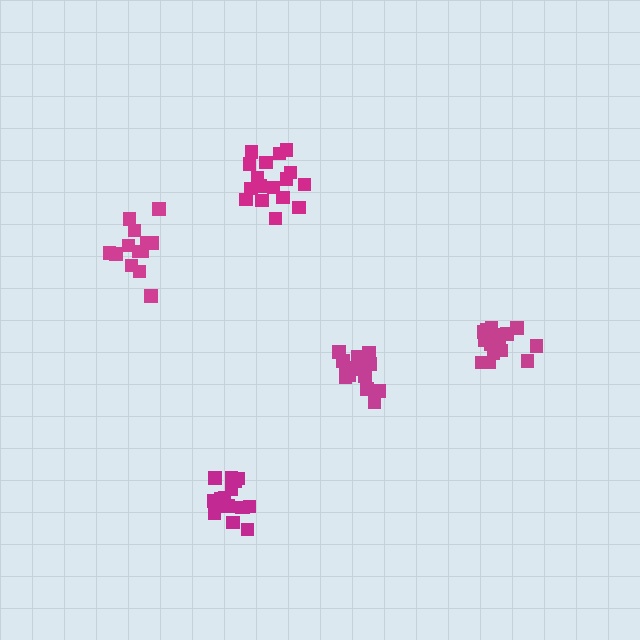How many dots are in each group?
Group 1: 16 dots, Group 2: 15 dots, Group 3: 14 dots, Group 4: 17 dots, Group 5: 16 dots (78 total).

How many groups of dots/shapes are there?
There are 5 groups.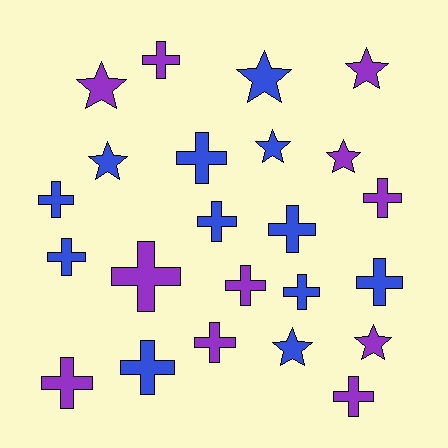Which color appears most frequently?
Blue, with 12 objects.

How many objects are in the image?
There are 23 objects.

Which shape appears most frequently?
Cross, with 15 objects.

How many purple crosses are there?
There are 7 purple crosses.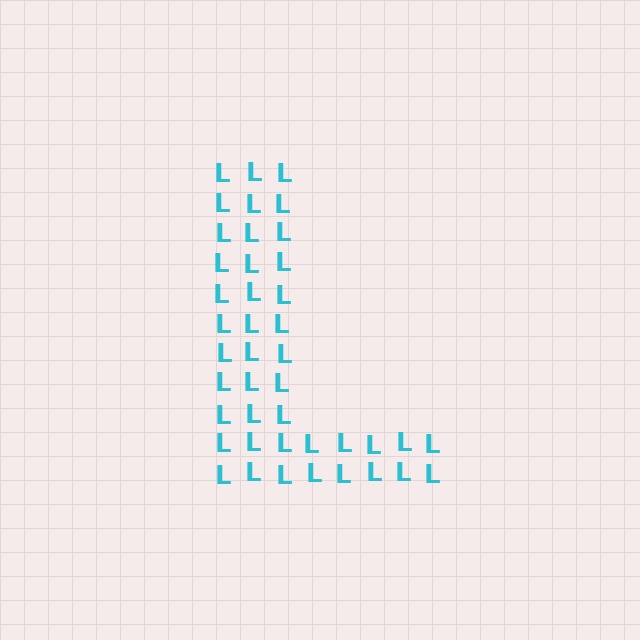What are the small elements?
The small elements are letter L's.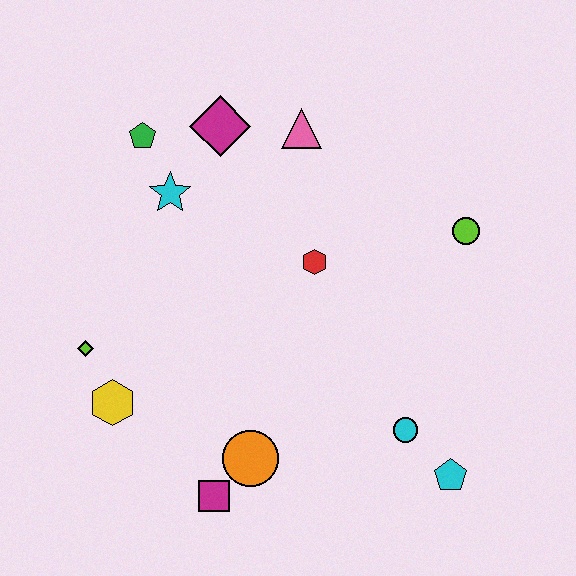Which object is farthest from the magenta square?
The pink triangle is farthest from the magenta square.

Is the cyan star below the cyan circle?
No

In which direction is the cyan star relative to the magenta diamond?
The cyan star is below the magenta diamond.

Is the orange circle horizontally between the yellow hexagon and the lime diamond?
No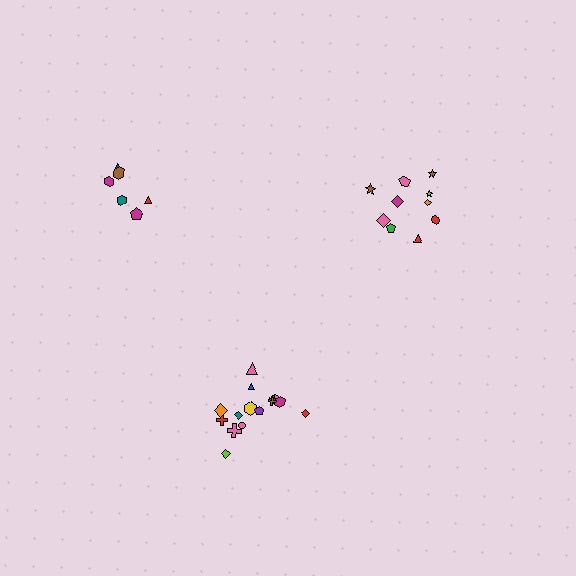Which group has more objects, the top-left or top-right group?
The top-right group.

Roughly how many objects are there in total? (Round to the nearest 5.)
Roughly 30 objects in total.